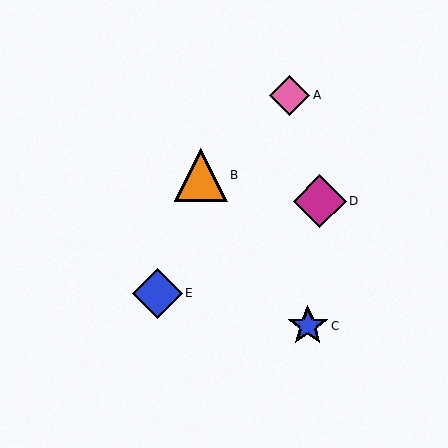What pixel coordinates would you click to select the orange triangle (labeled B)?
Click at (201, 175) to select the orange triangle B.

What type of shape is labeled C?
Shape C is a blue star.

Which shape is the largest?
The orange triangle (labeled B) is the largest.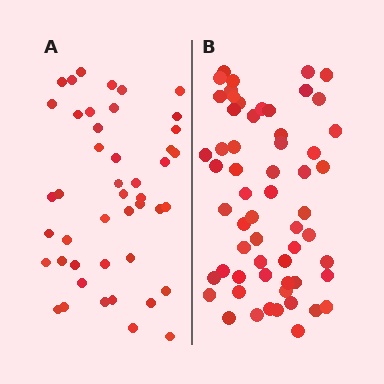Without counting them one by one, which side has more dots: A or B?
Region B (the right region) has more dots.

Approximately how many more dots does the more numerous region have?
Region B has approximately 15 more dots than region A.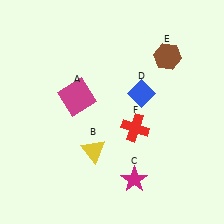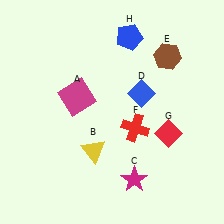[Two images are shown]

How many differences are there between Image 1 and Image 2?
There are 2 differences between the two images.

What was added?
A red diamond (G), a blue pentagon (H) were added in Image 2.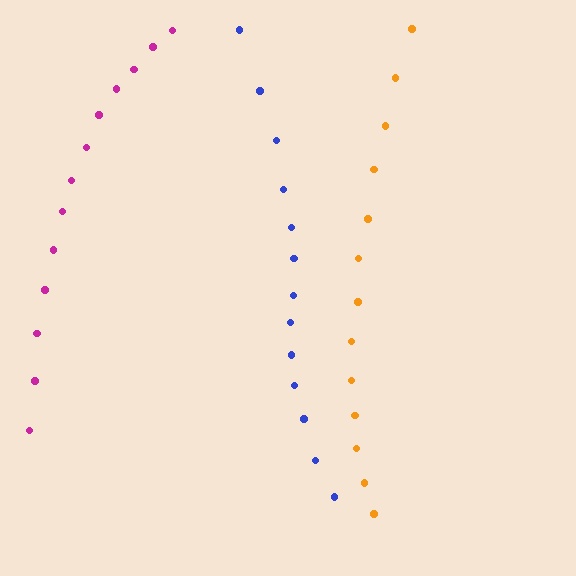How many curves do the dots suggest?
There are 3 distinct paths.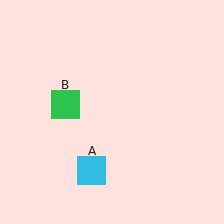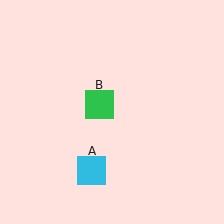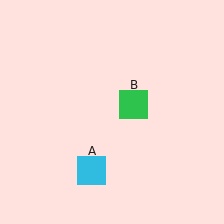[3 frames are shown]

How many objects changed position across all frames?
1 object changed position: green square (object B).